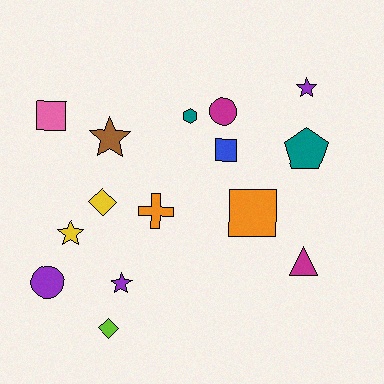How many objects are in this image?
There are 15 objects.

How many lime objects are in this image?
There is 1 lime object.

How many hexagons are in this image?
There is 1 hexagon.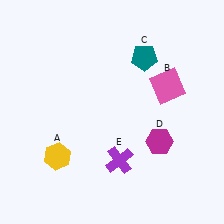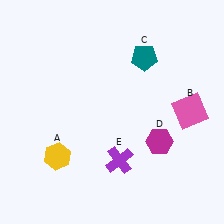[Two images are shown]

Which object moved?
The pink square (B) moved down.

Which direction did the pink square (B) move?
The pink square (B) moved down.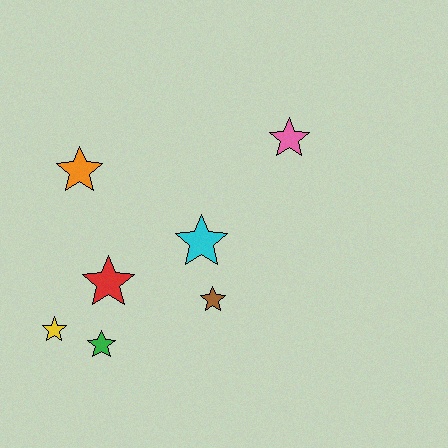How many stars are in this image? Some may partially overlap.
There are 7 stars.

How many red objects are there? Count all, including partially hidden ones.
There is 1 red object.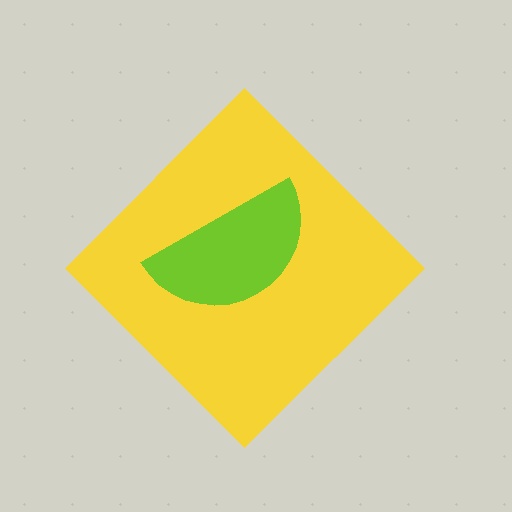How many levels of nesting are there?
2.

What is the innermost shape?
The lime semicircle.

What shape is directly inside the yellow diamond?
The lime semicircle.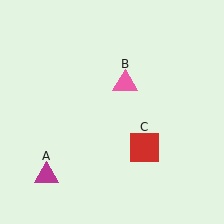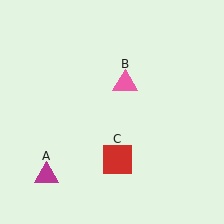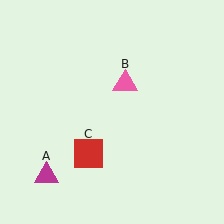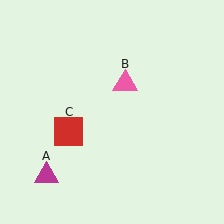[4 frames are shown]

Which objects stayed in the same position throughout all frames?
Magenta triangle (object A) and pink triangle (object B) remained stationary.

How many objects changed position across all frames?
1 object changed position: red square (object C).